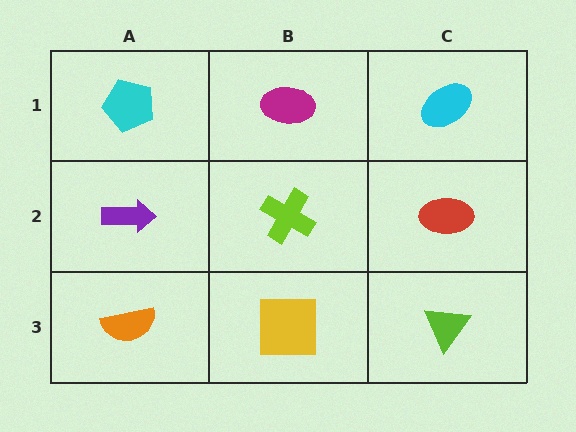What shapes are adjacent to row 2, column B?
A magenta ellipse (row 1, column B), a yellow square (row 3, column B), a purple arrow (row 2, column A), a red ellipse (row 2, column C).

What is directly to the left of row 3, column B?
An orange semicircle.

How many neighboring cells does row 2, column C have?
3.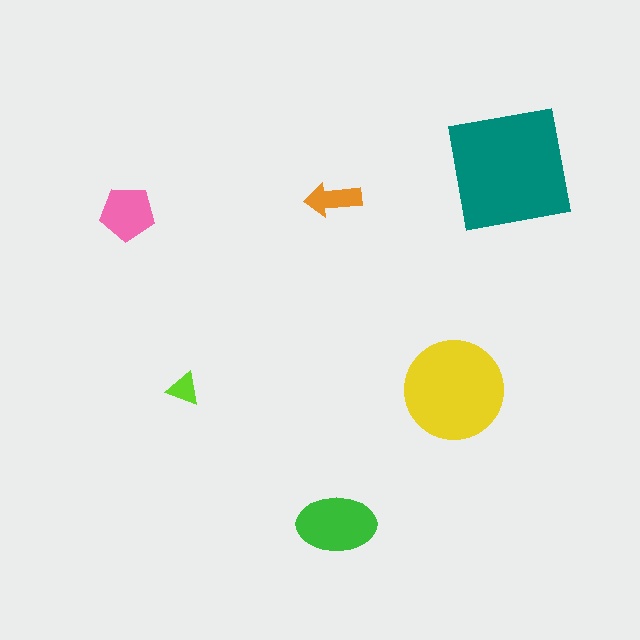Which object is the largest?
The teal square.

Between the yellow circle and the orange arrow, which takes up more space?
The yellow circle.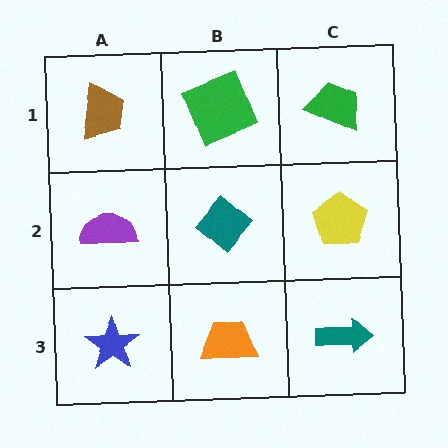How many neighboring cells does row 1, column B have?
3.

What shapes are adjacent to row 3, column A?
A purple semicircle (row 2, column A), an orange trapezoid (row 3, column B).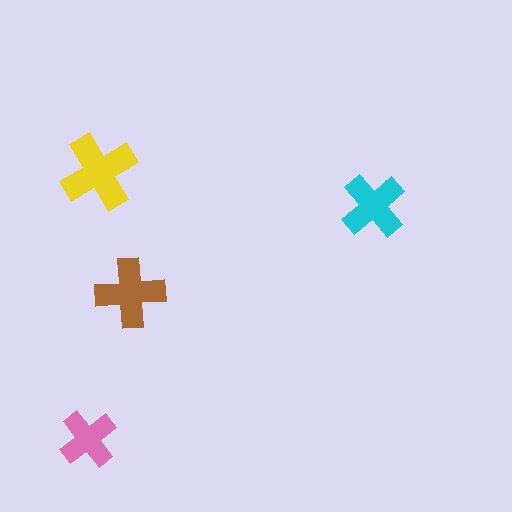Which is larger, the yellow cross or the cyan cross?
The yellow one.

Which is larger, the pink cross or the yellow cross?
The yellow one.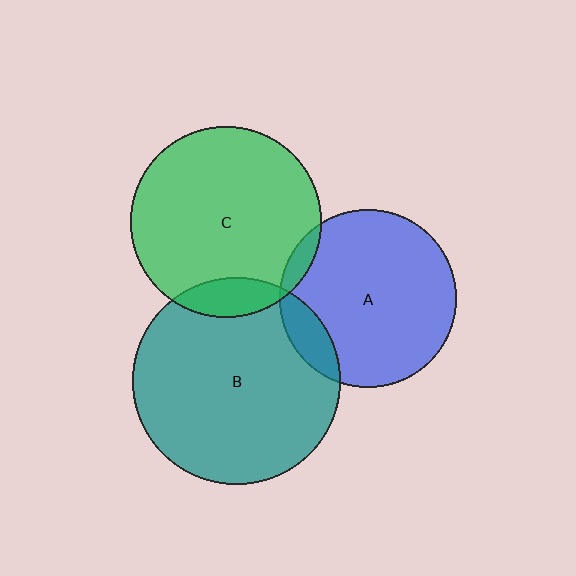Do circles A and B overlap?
Yes.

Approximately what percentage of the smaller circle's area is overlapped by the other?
Approximately 10%.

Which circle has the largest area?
Circle B (teal).